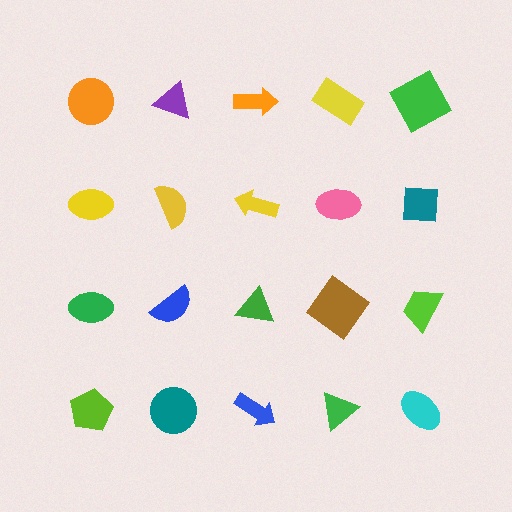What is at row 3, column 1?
A green ellipse.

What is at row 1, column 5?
A green square.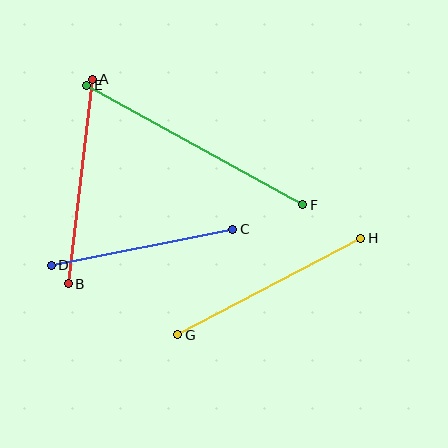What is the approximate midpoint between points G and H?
The midpoint is at approximately (269, 286) pixels.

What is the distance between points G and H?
The distance is approximately 207 pixels.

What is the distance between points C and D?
The distance is approximately 185 pixels.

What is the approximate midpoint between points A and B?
The midpoint is at approximately (80, 182) pixels.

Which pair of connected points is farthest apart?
Points E and F are farthest apart.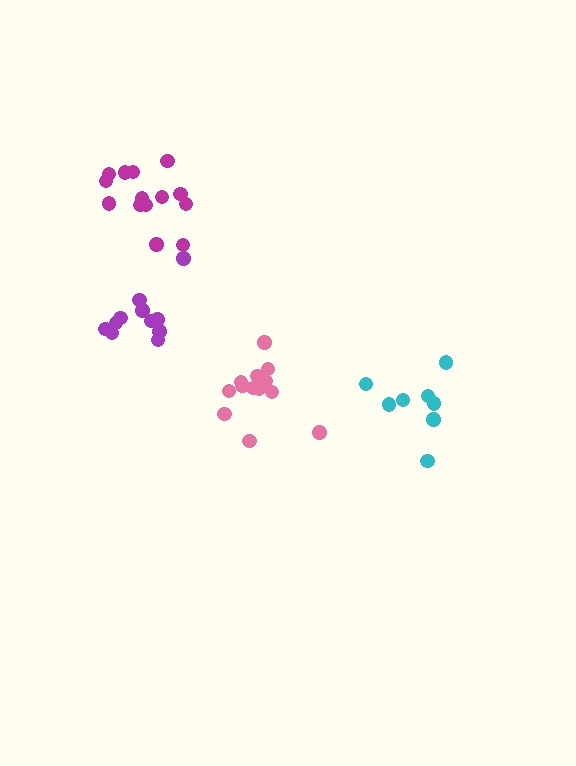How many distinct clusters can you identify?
There are 4 distinct clusters.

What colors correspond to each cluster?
The clusters are colored: magenta, cyan, pink, purple.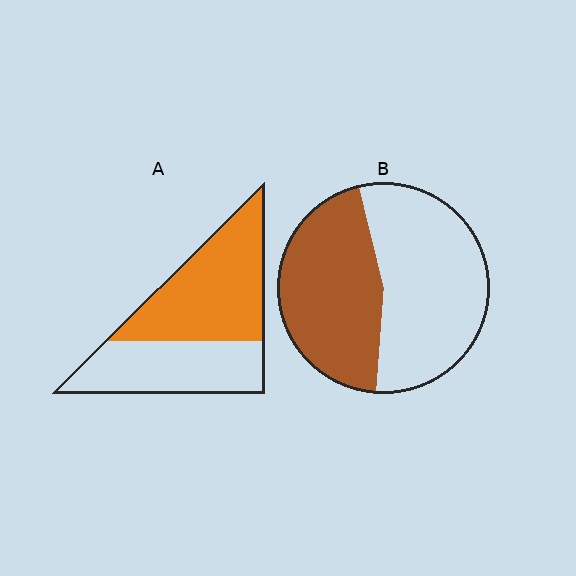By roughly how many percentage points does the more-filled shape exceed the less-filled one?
By roughly 10 percentage points (A over B).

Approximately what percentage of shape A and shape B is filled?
A is approximately 55% and B is approximately 45%.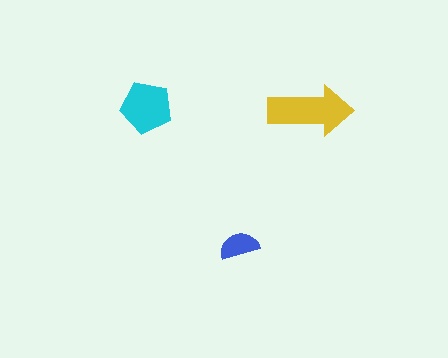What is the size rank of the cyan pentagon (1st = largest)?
2nd.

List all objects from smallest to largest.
The blue semicircle, the cyan pentagon, the yellow arrow.